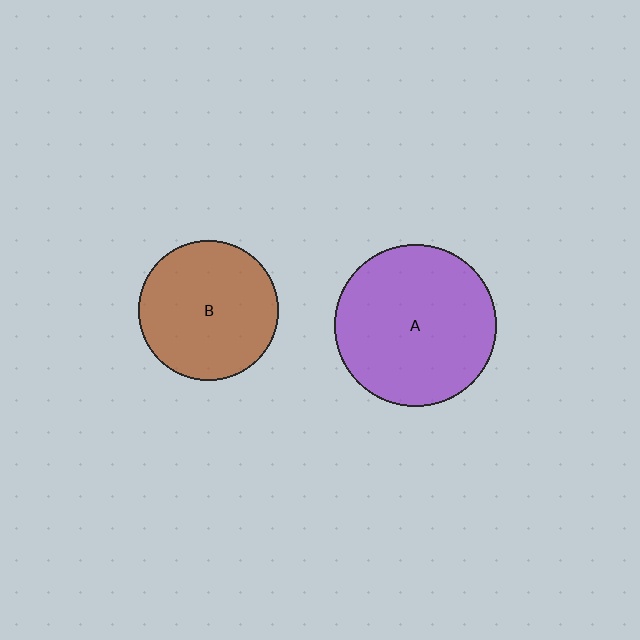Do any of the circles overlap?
No, none of the circles overlap.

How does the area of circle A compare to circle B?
Approximately 1.3 times.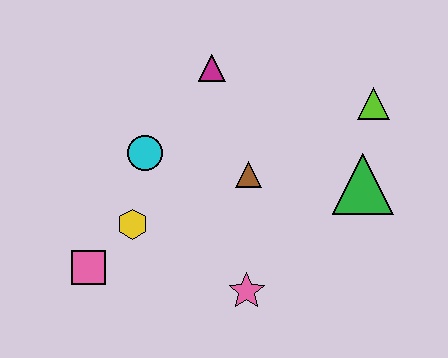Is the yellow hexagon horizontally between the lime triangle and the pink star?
No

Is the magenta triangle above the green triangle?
Yes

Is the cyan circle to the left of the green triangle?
Yes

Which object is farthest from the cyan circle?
The lime triangle is farthest from the cyan circle.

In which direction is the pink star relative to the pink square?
The pink star is to the right of the pink square.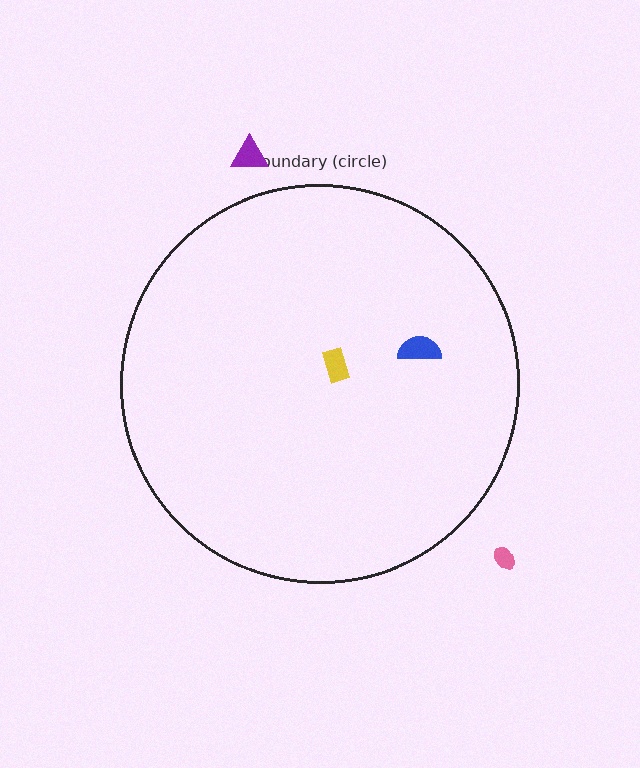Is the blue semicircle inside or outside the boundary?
Inside.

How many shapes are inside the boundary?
2 inside, 2 outside.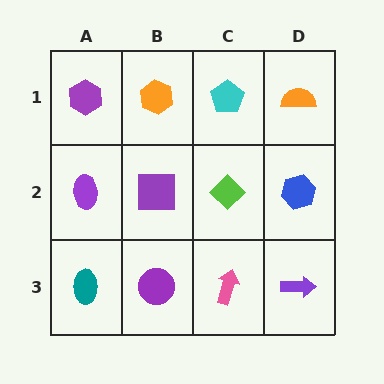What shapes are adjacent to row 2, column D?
An orange semicircle (row 1, column D), a purple arrow (row 3, column D), a lime diamond (row 2, column C).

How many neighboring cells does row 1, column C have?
3.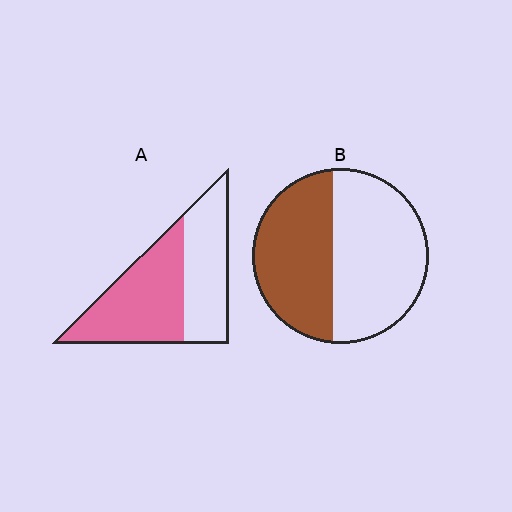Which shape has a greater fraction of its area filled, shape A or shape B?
Shape A.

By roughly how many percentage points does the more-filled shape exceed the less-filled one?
By roughly 10 percentage points (A over B).